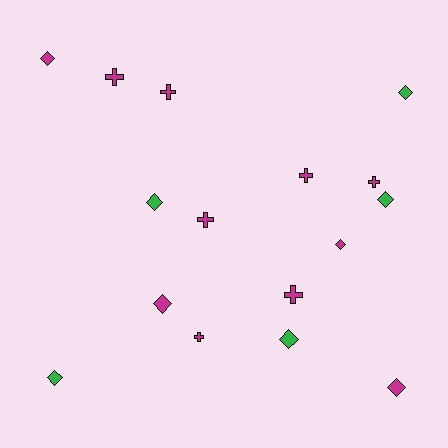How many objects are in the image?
There are 16 objects.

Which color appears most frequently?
Magenta, with 11 objects.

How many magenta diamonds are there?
There are 4 magenta diamonds.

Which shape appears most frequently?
Diamond, with 9 objects.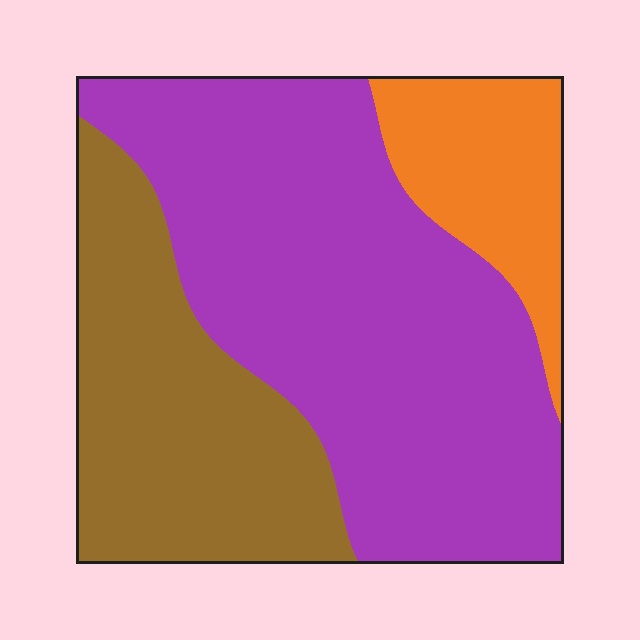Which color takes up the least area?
Orange, at roughly 15%.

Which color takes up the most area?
Purple, at roughly 55%.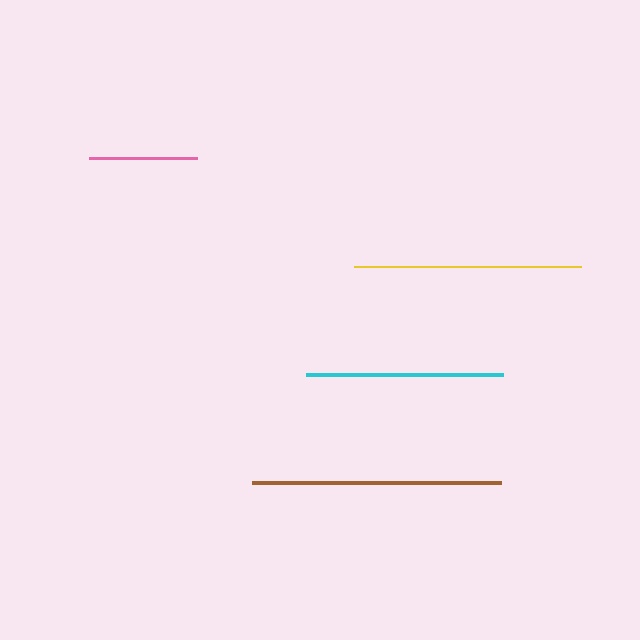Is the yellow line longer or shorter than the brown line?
The brown line is longer than the yellow line.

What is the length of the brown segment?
The brown segment is approximately 250 pixels long.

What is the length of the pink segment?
The pink segment is approximately 109 pixels long.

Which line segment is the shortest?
The pink line is the shortest at approximately 109 pixels.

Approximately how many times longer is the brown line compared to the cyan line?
The brown line is approximately 1.3 times the length of the cyan line.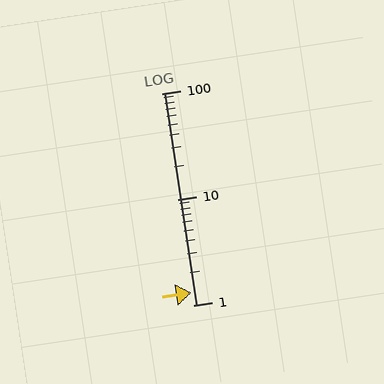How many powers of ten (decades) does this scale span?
The scale spans 2 decades, from 1 to 100.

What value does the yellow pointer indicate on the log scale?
The pointer indicates approximately 1.3.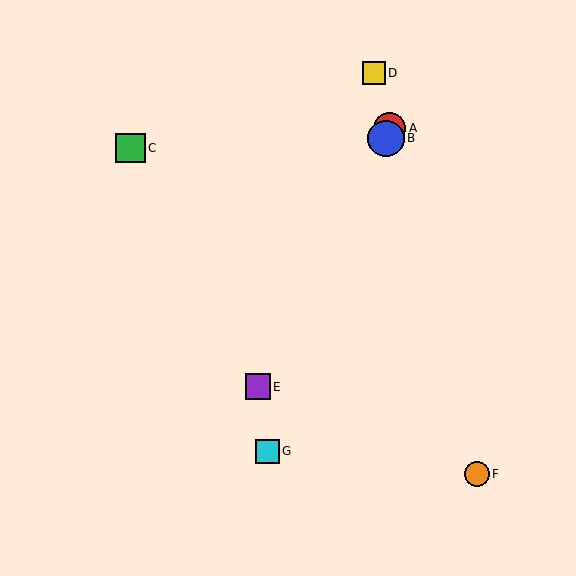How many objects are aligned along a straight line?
3 objects (A, B, G) are aligned along a straight line.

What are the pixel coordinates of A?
Object A is at (390, 128).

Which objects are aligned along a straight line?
Objects A, B, G are aligned along a straight line.